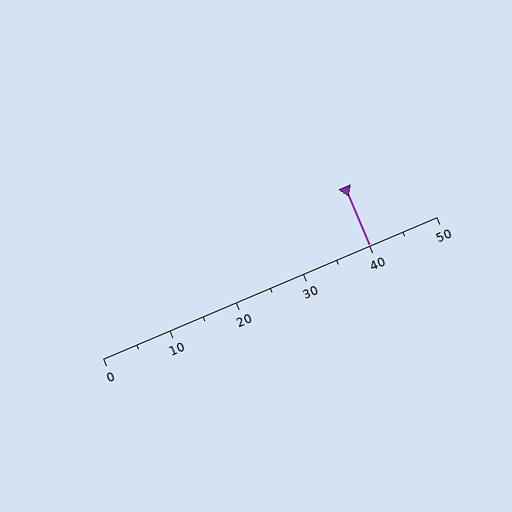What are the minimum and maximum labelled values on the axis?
The axis runs from 0 to 50.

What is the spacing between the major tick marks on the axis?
The major ticks are spaced 10 apart.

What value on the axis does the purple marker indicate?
The marker indicates approximately 40.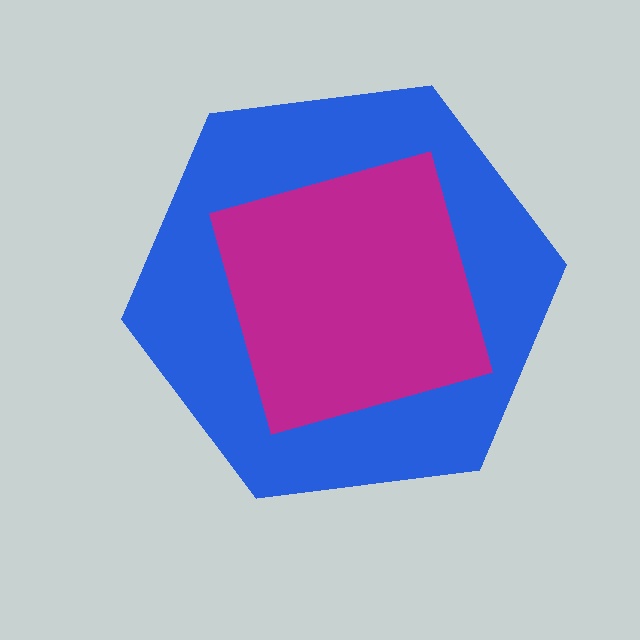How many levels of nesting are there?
2.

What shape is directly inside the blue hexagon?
The magenta diamond.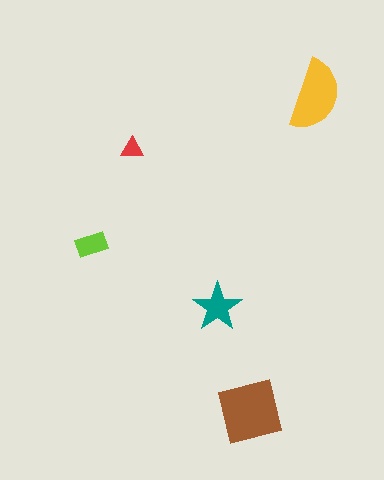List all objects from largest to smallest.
The brown square, the yellow semicircle, the teal star, the lime rectangle, the red triangle.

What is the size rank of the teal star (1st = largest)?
3rd.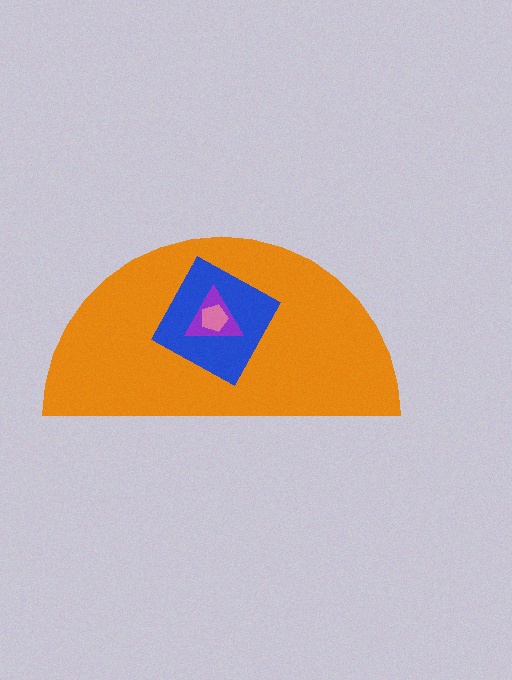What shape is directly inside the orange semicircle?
The blue square.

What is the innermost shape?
The pink pentagon.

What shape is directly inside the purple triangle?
The pink pentagon.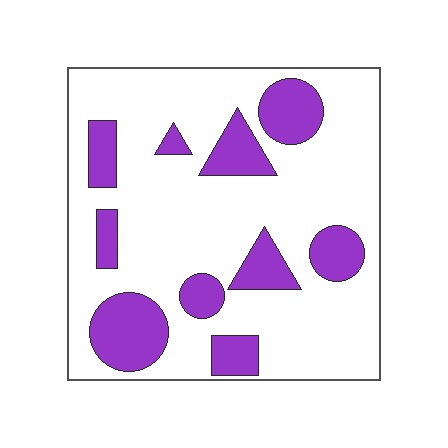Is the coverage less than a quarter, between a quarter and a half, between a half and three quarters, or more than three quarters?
Less than a quarter.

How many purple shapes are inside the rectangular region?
10.